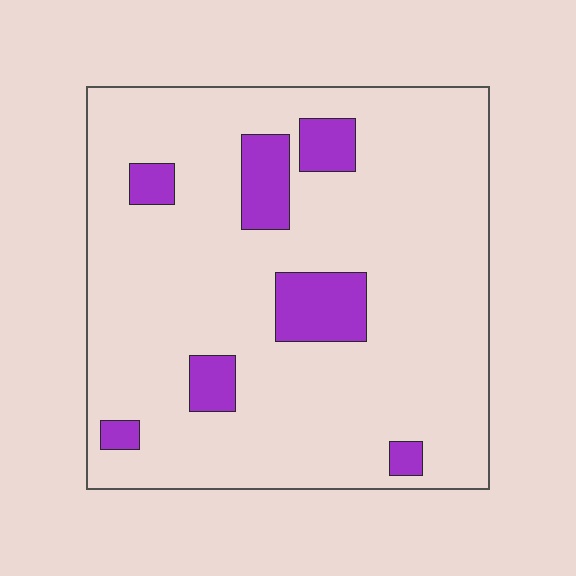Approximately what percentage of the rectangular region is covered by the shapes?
Approximately 15%.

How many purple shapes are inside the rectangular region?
7.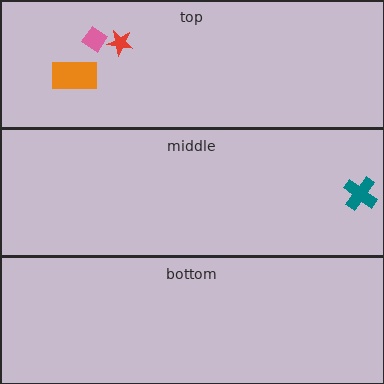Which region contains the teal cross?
The middle region.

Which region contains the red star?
The top region.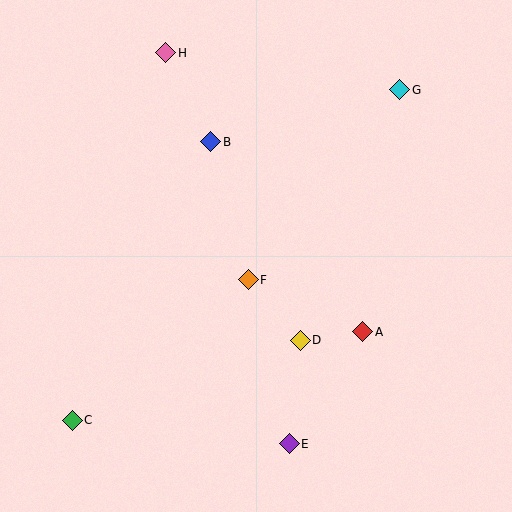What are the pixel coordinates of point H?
Point H is at (166, 53).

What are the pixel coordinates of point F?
Point F is at (248, 280).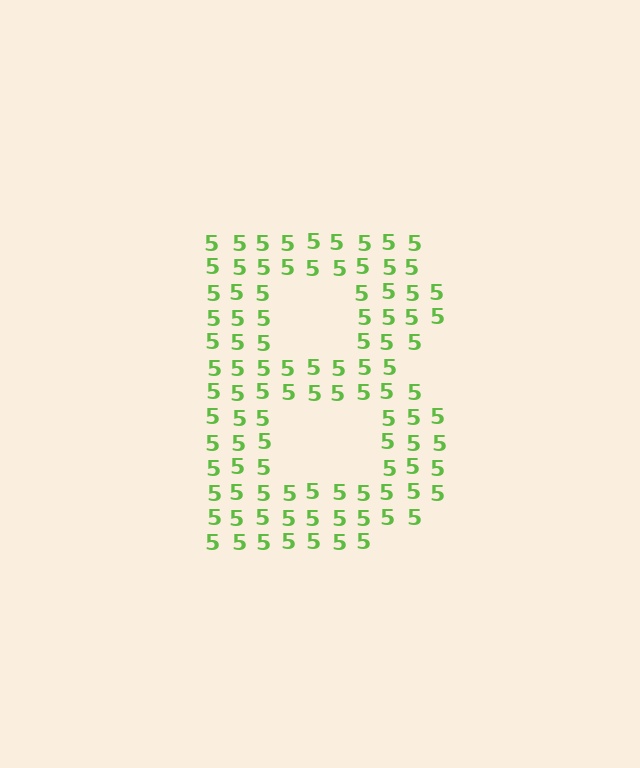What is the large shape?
The large shape is the letter B.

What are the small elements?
The small elements are digit 5's.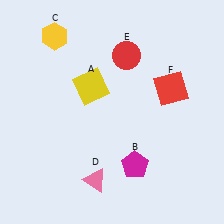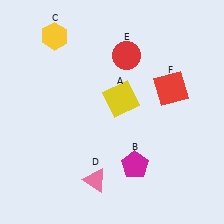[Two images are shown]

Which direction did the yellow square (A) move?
The yellow square (A) moved right.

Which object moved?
The yellow square (A) moved right.